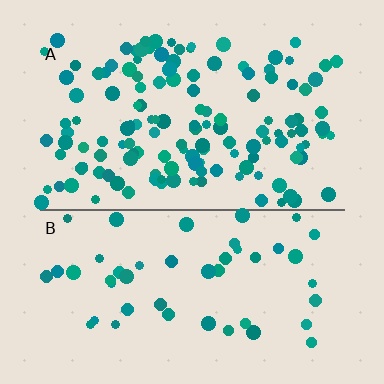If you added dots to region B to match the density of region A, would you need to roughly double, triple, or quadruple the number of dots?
Approximately triple.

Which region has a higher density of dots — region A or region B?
A (the top).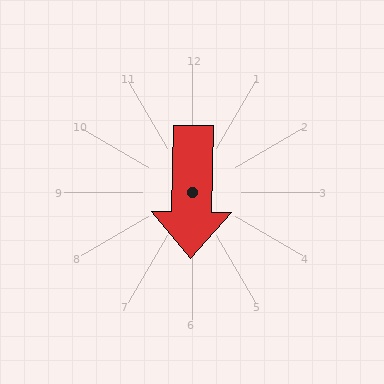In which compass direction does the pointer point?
South.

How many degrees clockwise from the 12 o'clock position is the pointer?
Approximately 181 degrees.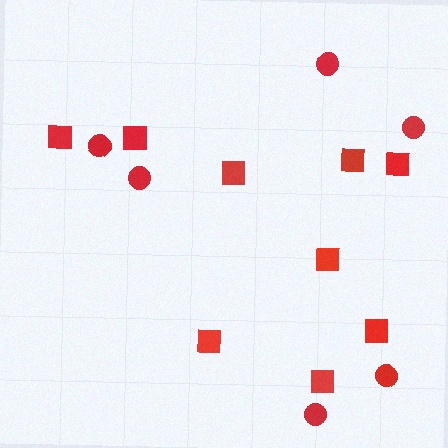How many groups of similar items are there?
There are 2 groups: one group of squares (9) and one group of circles (6).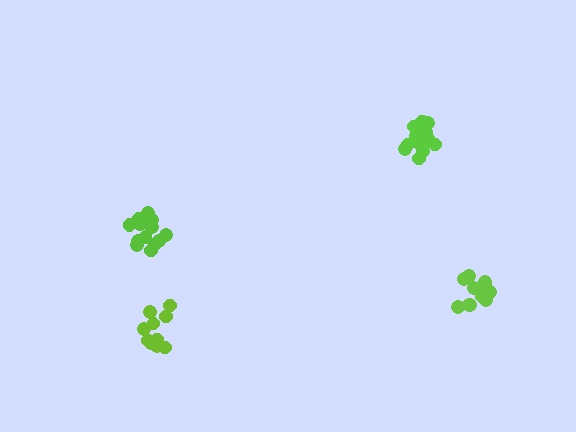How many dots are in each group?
Group 1: 13 dots, Group 2: 15 dots, Group 3: 14 dots, Group 4: 10 dots (52 total).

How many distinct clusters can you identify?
There are 4 distinct clusters.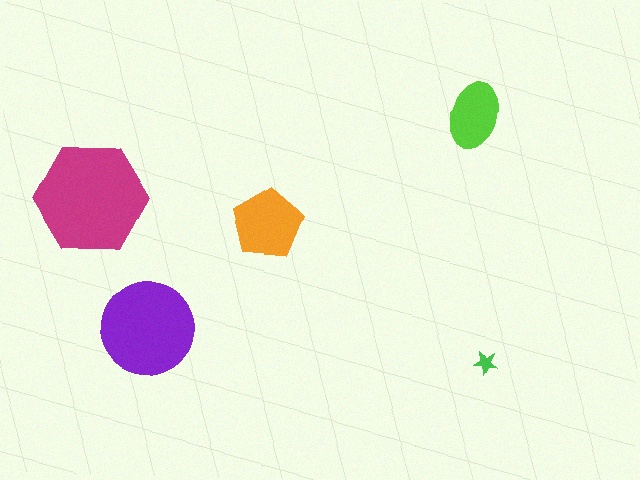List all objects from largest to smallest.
The magenta hexagon, the purple circle, the orange pentagon, the lime ellipse, the green star.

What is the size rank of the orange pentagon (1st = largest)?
3rd.